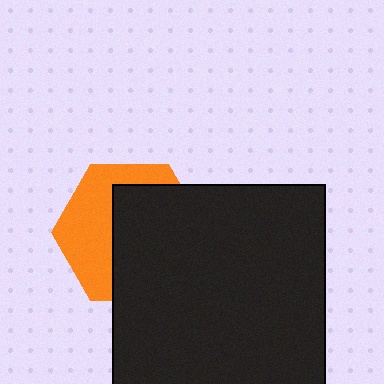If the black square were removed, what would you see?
You would see the complete orange hexagon.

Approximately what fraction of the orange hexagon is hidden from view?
Roughly 58% of the orange hexagon is hidden behind the black square.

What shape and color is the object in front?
The object in front is a black square.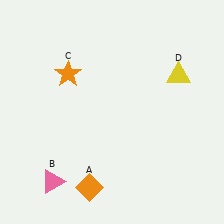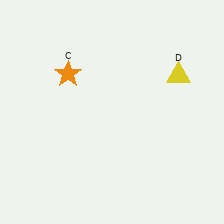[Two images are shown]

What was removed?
The pink triangle (B), the orange diamond (A) were removed in Image 2.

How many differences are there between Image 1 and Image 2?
There are 2 differences between the two images.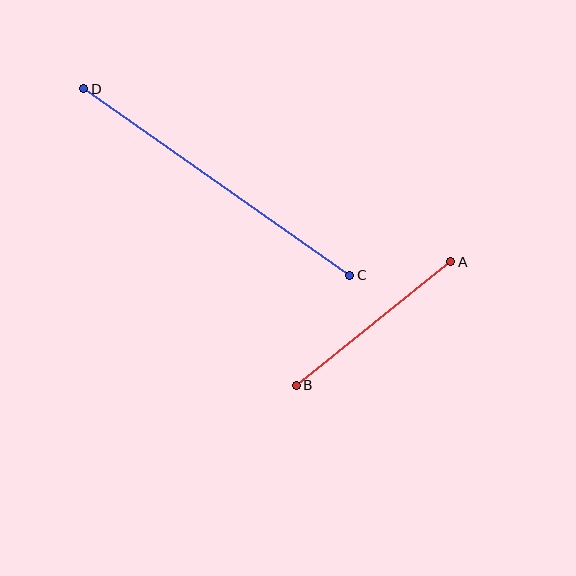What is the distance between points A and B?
The distance is approximately 198 pixels.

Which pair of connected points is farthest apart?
Points C and D are farthest apart.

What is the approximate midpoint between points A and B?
The midpoint is at approximately (373, 323) pixels.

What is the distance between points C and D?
The distance is approximately 325 pixels.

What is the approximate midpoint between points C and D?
The midpoint is at approximately (217, 182) pixels.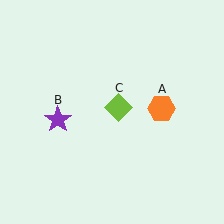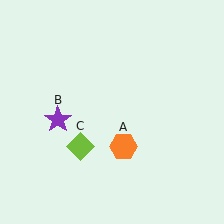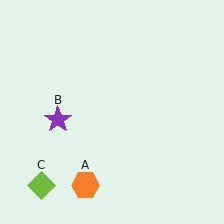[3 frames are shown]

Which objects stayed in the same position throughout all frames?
Purple star (object B) remained stationary.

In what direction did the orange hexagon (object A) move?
The orange hexagon (object A) moved down and to the left.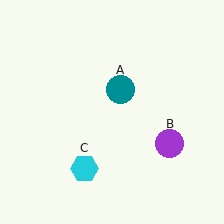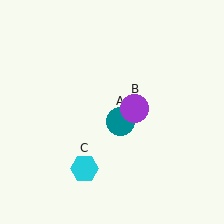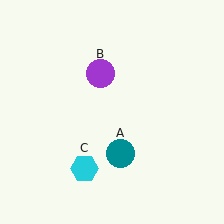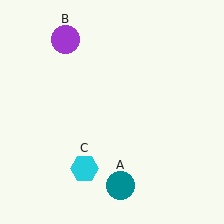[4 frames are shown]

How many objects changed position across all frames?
2 objects changed position: teal circle (object A), purple circle (object B).